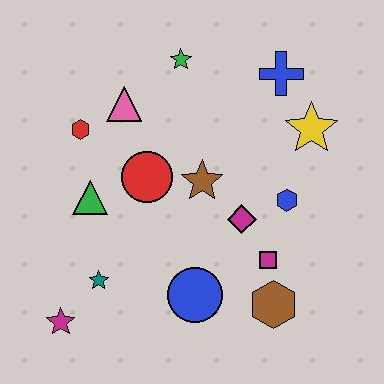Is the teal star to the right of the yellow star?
No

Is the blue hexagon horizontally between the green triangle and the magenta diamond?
No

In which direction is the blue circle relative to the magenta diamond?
The blue circle is below the magenta diamond.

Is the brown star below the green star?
Yes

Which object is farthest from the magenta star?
The blue cross is farthest from the magenta star.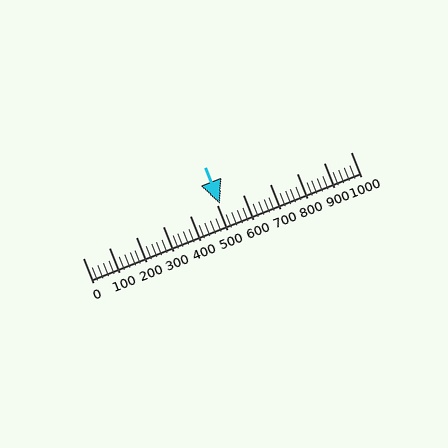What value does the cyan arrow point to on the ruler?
The cyan arrow points to approximately 512.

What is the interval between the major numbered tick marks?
The major tick marks are spaced 100 units apart.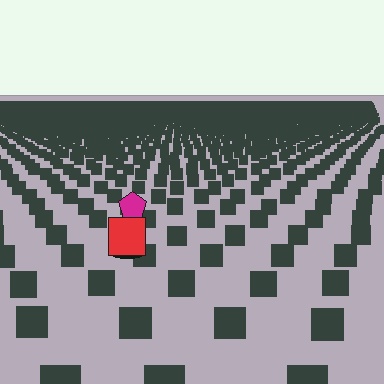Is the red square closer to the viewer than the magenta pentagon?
Yes. The red square is closer — you can tell from the texture gradient: the ground texture is coarser near it.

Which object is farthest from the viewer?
The magenta pentagon is farthest from the viewer. It appears smaller and the ground texture around it is denser.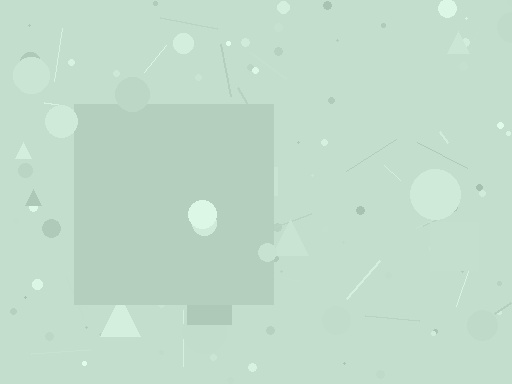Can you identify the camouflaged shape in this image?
The camouflaged shape is a square.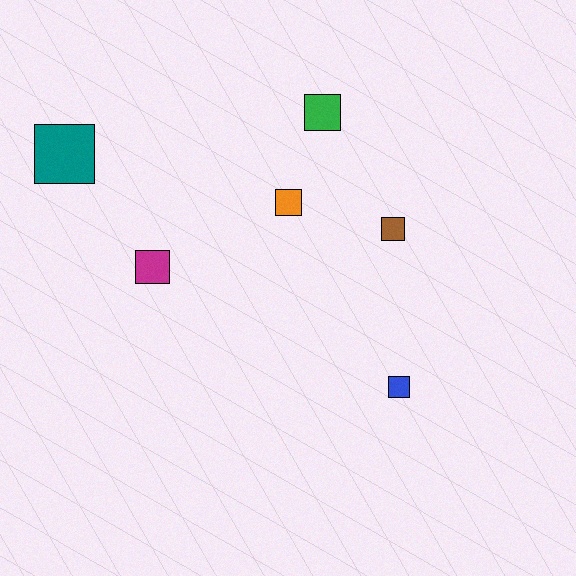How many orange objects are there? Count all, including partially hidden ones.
There is 1 orange object.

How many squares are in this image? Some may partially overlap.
There are 6 squares.